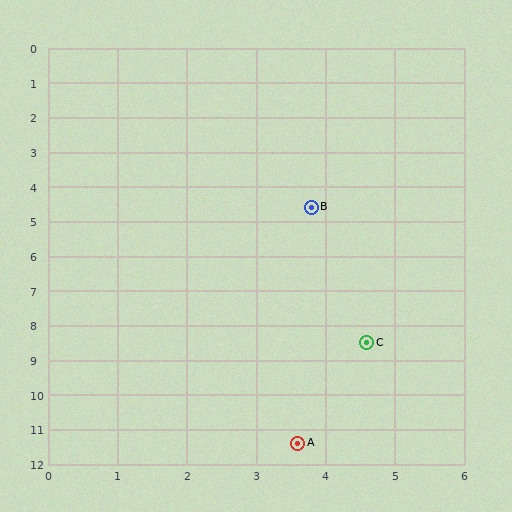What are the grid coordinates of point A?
Point A is at approximately (3.6, 11.4).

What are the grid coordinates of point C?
Point C is at approximately (4.6, 8.5).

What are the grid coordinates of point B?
Point B is at approximately (3.8, 4.6).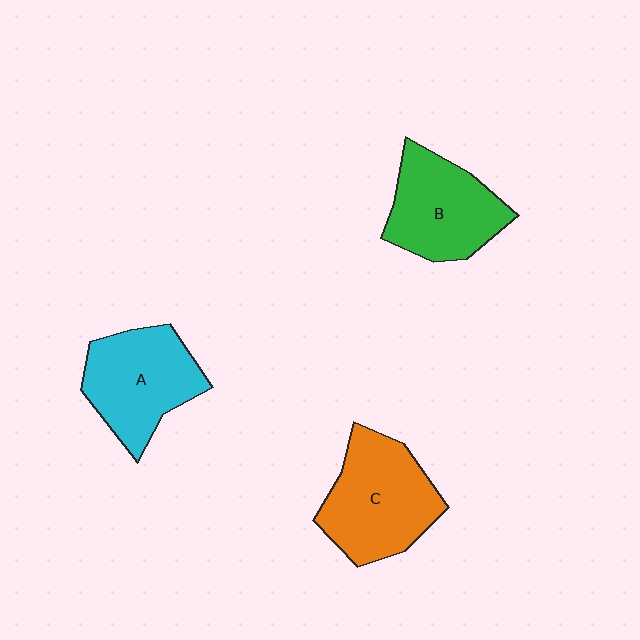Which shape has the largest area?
Shape C (orange).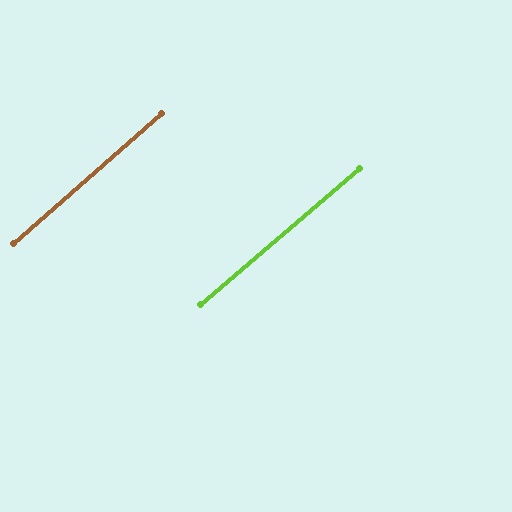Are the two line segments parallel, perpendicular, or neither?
Parallel — their directions differ by only 0.5°.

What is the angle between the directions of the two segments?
Approximately 1 degree.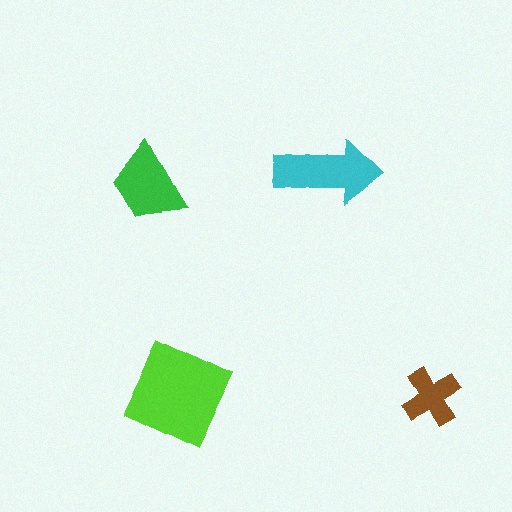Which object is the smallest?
The brown cross.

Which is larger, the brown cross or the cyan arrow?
The cyan arrow.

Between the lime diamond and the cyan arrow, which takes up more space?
The lime diamond.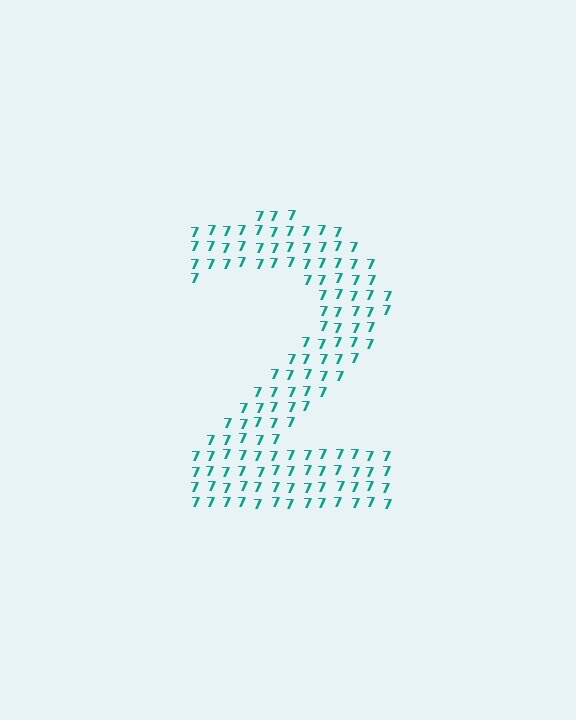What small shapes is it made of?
It is made of small digit 7's.